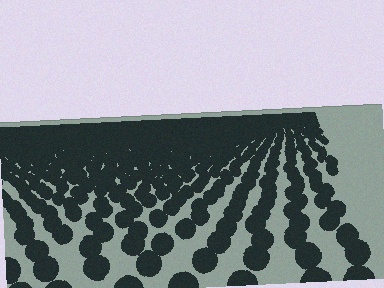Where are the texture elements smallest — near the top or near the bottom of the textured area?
Near the top.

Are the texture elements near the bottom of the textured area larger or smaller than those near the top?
Larger. Near the bottom, elements are closer to the viewer and appear at a bigger on-screen size.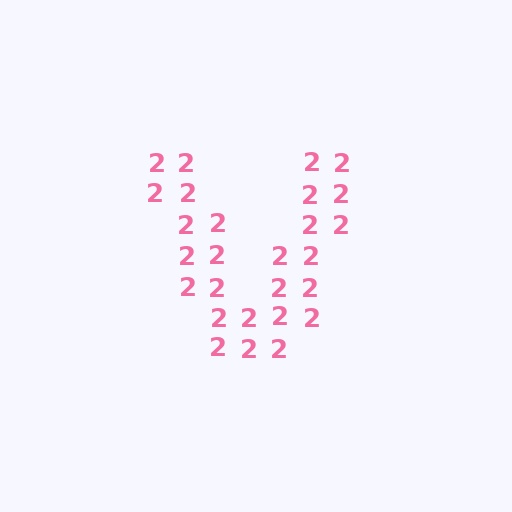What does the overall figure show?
The overall figure shows the letter V.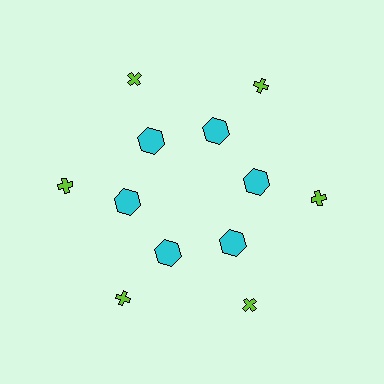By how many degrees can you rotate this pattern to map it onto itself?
The pattern maps onto itself every 60 degrees of rotation.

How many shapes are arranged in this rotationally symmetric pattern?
There are 12 shapes, arranged in 6 groups of 2.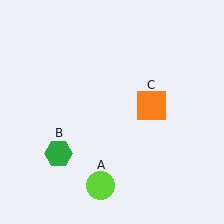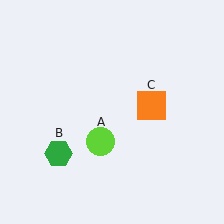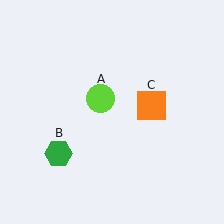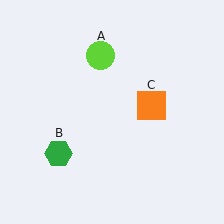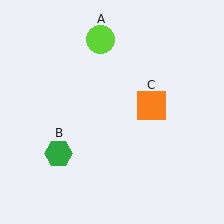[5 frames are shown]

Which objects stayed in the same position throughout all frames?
Green hexagon (object B) and orange square (object C) remained stationary.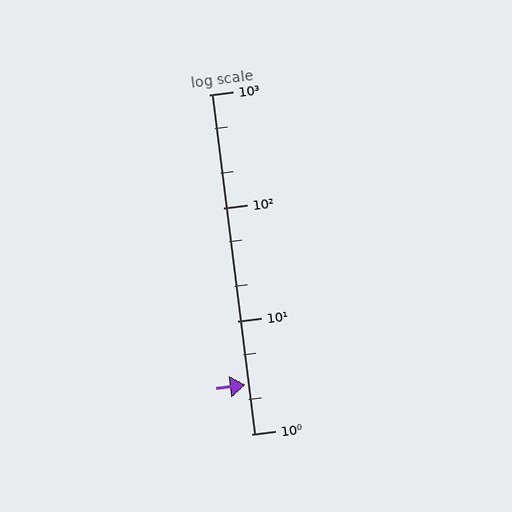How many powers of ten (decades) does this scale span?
The scale spans 3 decades, from 1 to 1000.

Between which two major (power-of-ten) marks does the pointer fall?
The pointer is between 1 and 10.